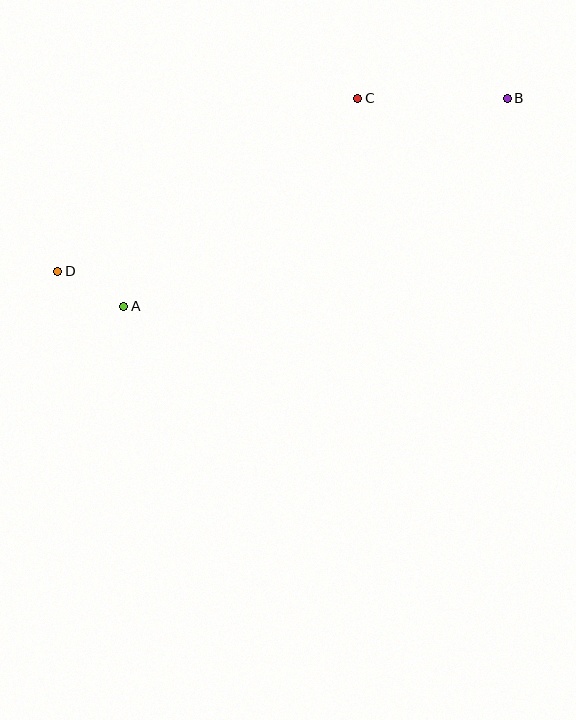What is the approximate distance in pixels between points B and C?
The distance between B and C is approximately 149 pixels.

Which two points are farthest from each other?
Points B and D are farthest from each other.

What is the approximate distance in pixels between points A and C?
The distance between A and C is approximately 313 pixels.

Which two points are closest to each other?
Points A and D are closest to each other.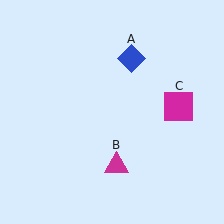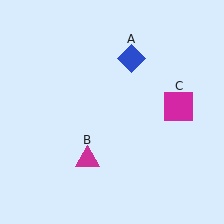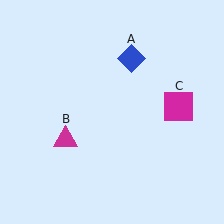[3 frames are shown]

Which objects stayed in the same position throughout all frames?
Blue diamond (object A) and magenta square (object C) remained stationary.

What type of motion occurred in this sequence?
The magenta triangle (object B) rotated clockwise around the center of the scene.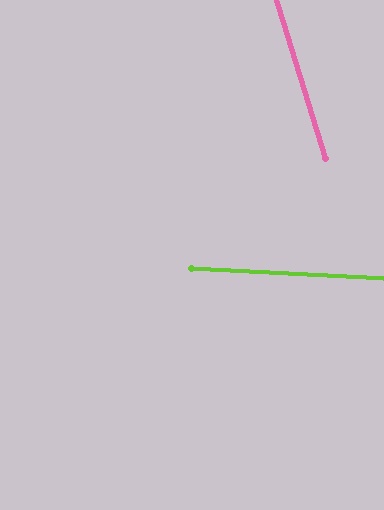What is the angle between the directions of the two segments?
Approximately 70 degrees.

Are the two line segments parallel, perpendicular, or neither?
Neither parallel nor perpendicular — they differ by about 70°.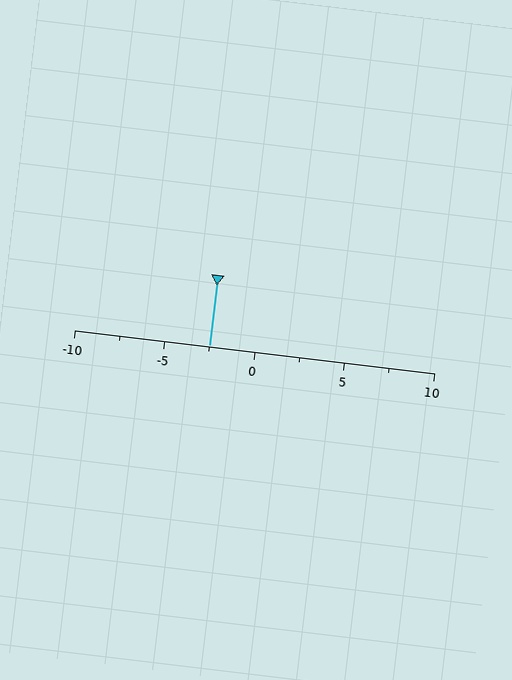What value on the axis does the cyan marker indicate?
The marker indicates approximately -2.5.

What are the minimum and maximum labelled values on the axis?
The axis runs from -10 to 10.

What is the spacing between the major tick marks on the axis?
The major ticks are spaced 5 apart.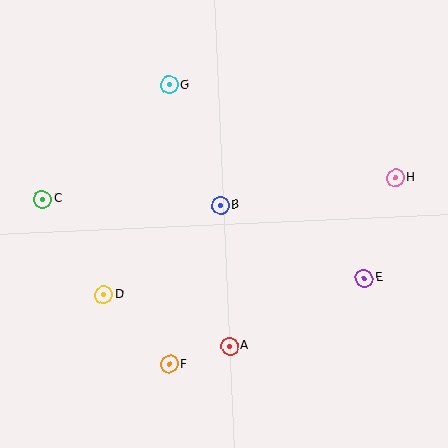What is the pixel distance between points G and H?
The distance between G and H is 244 pixels.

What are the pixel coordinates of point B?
Point B is at (220, 205).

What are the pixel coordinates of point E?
Point E is at (364, 278).